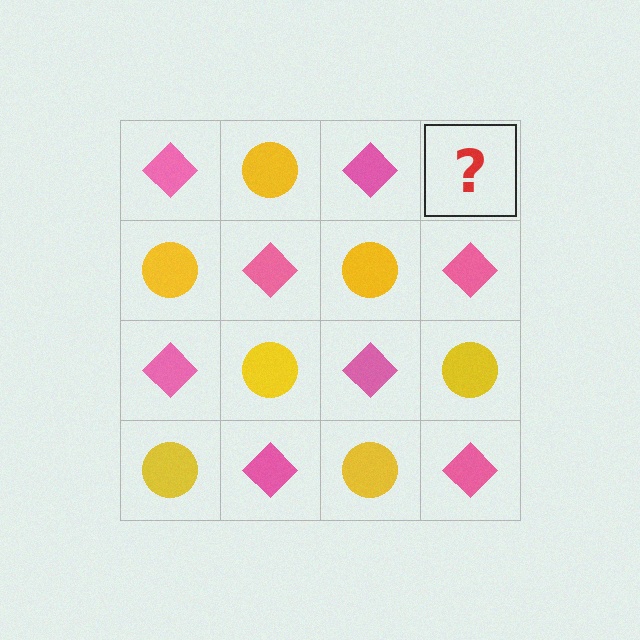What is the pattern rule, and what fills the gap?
The rule is that it alternates pink diamond and yellow circle in a checkerboard pattern. The gap should be filled with a yellow circle.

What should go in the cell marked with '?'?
The missing cell should contain a yellow circle.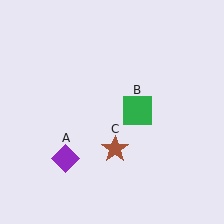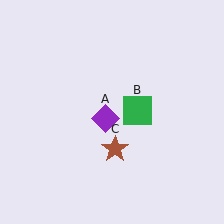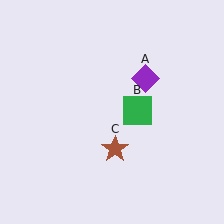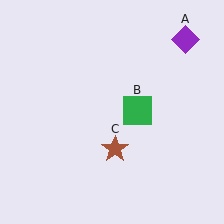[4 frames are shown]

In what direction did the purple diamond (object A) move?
The purple diamond (object A) moved up and to the right.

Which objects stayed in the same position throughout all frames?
Green square (object B) and brown star (object C) remained stationary.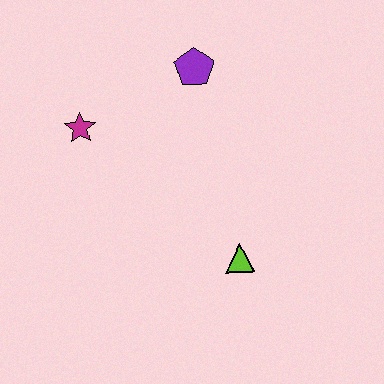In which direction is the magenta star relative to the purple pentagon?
The magenta star is to the left of the purple pentagon.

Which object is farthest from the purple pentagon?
The lime triangle is farthest from the purple pentagon.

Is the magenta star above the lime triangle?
Yes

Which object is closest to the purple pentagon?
The magenta star is closest to the purple pentagon.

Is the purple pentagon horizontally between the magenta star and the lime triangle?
Yes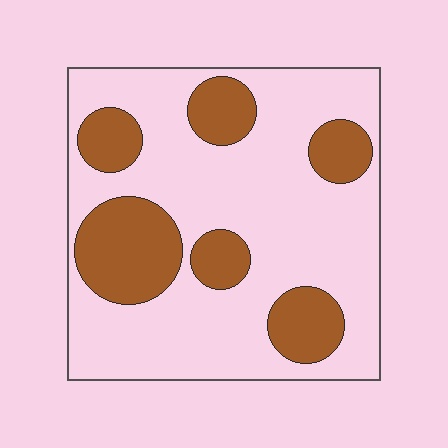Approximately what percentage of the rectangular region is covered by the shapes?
Approximately 30%.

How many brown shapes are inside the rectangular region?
6.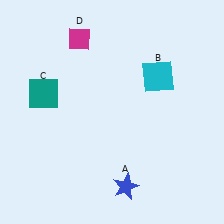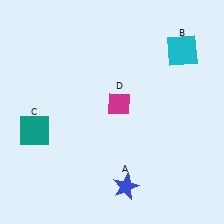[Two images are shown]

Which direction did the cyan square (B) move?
The cyan square (B) moved up.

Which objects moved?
The objects that moved are: the cyan square (B), the teal square (C), the magenta diamond (D).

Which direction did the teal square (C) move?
The teal square (C) moved down.